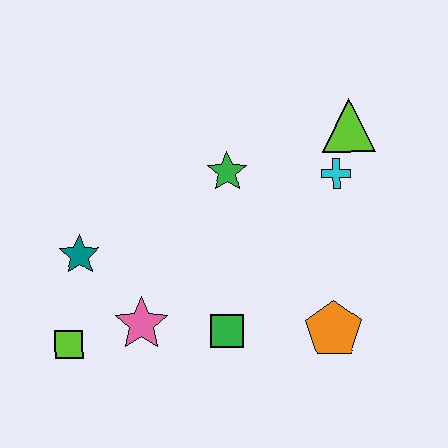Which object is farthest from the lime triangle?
The lime square is farthest from the lime triangle.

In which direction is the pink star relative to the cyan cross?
The pink star is to the left of the cyan cross.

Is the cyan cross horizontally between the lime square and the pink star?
No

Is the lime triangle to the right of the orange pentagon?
Yes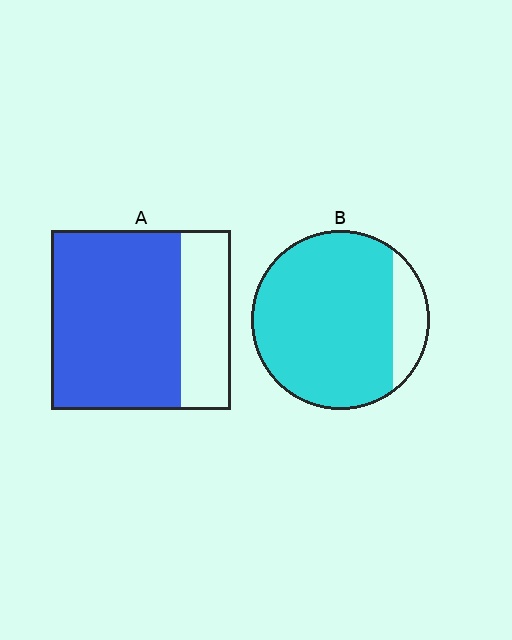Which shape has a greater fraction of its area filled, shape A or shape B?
Shape B.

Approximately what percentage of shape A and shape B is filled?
A is approximately 70% and B is approximately 85%.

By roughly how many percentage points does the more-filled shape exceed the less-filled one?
By roughly 15 percentage points (B over A).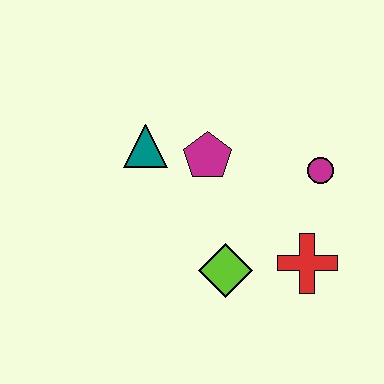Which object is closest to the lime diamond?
The red cross is closest to the lime diamond.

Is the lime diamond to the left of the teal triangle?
No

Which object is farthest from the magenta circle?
The teal triangle is farthest from the magenta circle.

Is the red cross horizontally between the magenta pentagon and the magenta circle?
Yes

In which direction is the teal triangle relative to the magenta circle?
The teal triangle is to the left of the magenta circle.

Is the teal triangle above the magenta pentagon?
Yes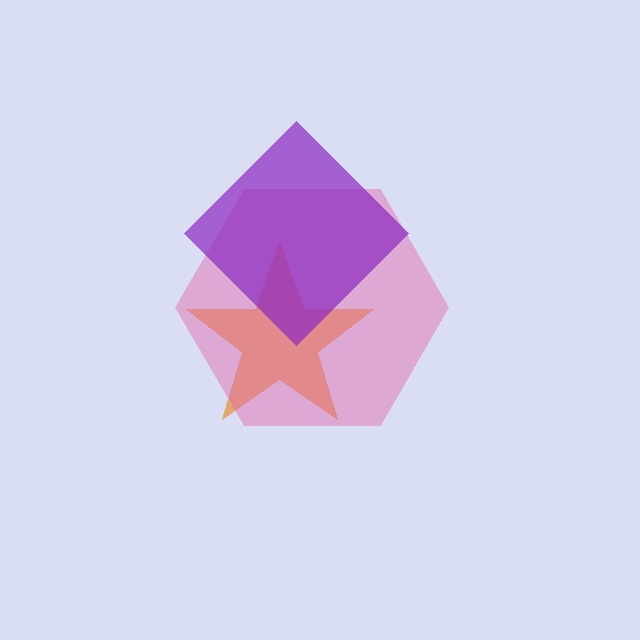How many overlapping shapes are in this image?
There are 3 overlapping shapes in the image.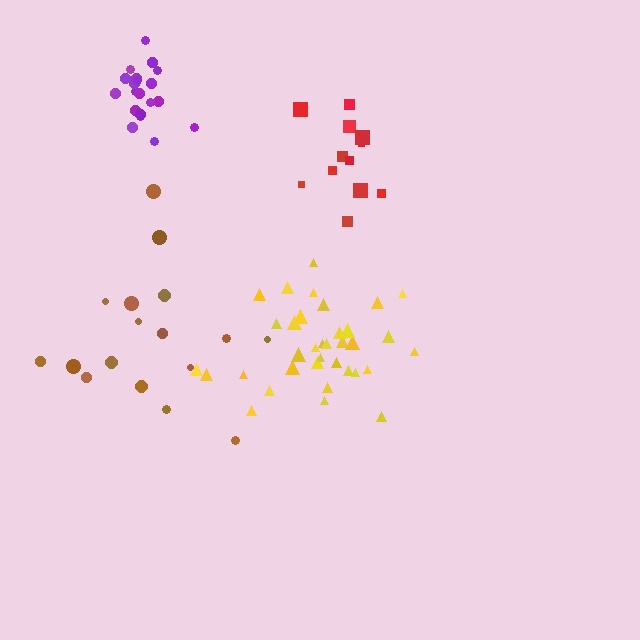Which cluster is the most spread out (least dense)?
Brown.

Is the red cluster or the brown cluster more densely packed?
Red.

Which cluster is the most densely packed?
Purple.